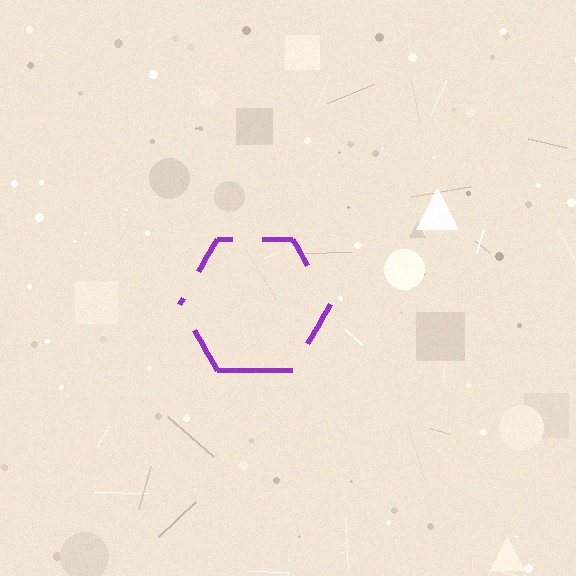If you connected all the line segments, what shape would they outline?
They would outline a hexagon.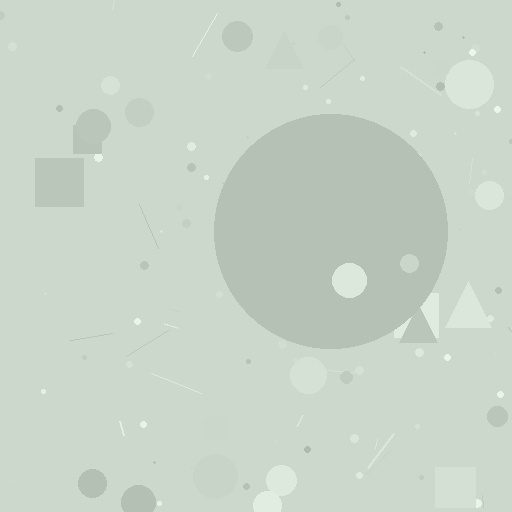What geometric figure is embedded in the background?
A circle is embedded in the background.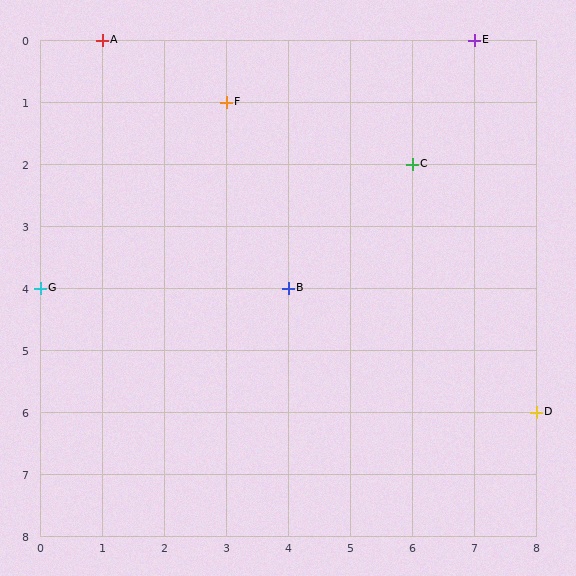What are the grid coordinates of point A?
Point A is at grid coordinates (1, 0).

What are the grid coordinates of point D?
Point D is at grid coordinates (8, 6).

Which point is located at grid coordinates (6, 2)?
Point C is at (6, 2).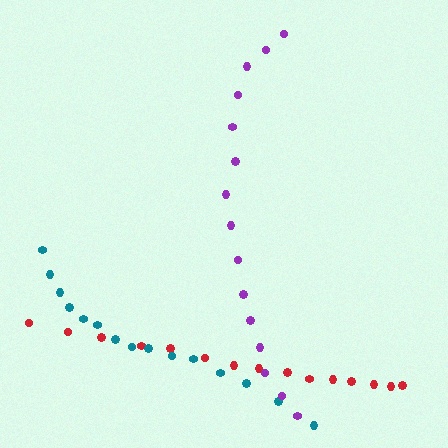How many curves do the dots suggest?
There are 3 distinct paths.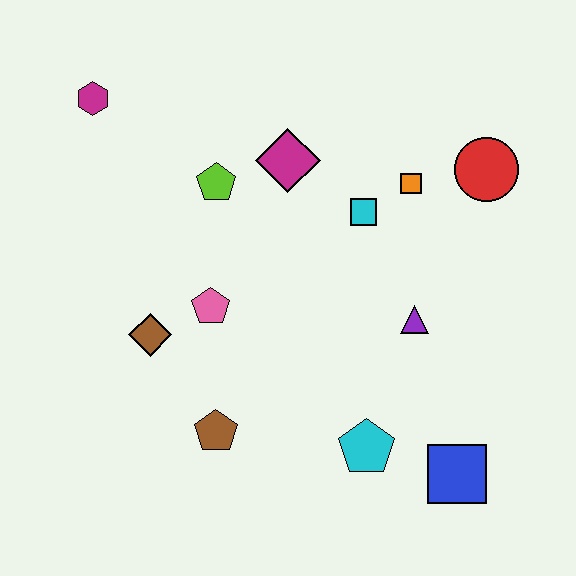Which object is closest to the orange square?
The cyan square is closest to the orange square.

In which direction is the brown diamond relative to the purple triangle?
The brown diamond is to the left of the purple triangle.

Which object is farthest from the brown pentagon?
The red circle is farthest from the brown pentagon.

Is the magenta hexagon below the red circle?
No